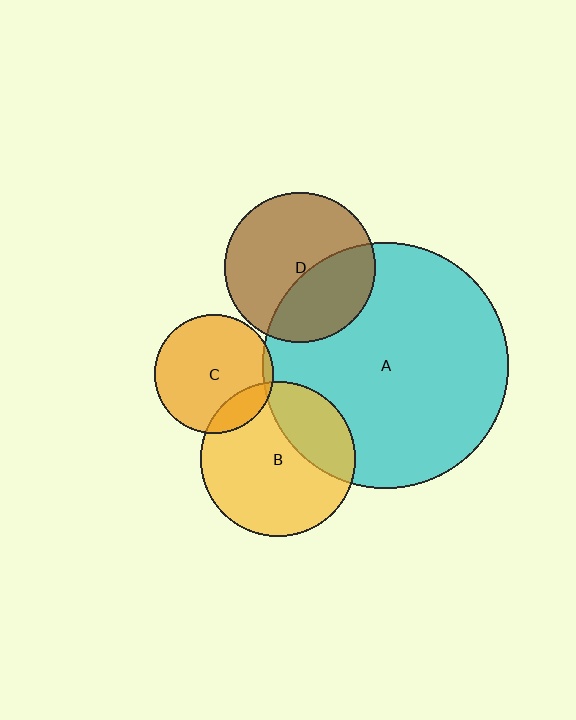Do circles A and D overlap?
Yes.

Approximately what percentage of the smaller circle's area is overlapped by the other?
Approximately 40%.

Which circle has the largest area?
Circle A (cyan).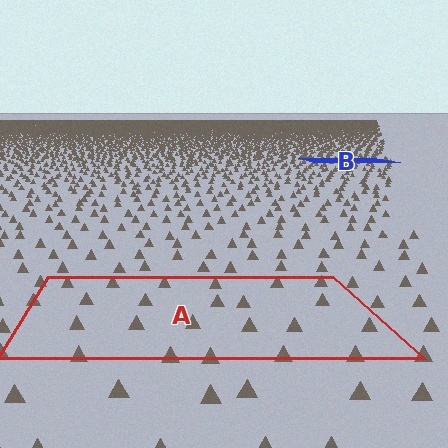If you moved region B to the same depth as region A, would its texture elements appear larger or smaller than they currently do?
They would appear larger. At a closer depth, the same texture elements are projected at a bigger on-screen size.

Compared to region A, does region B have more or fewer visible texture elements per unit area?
Region B has more texture elements per unit area — they are packed more densely because it is farther away.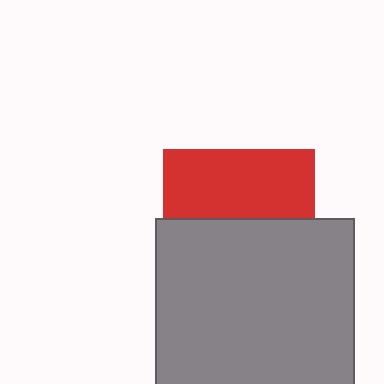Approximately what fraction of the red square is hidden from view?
Roughly 55% of the red square is hidden behind the gray rectangle.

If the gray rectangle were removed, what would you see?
You would see the complete red square.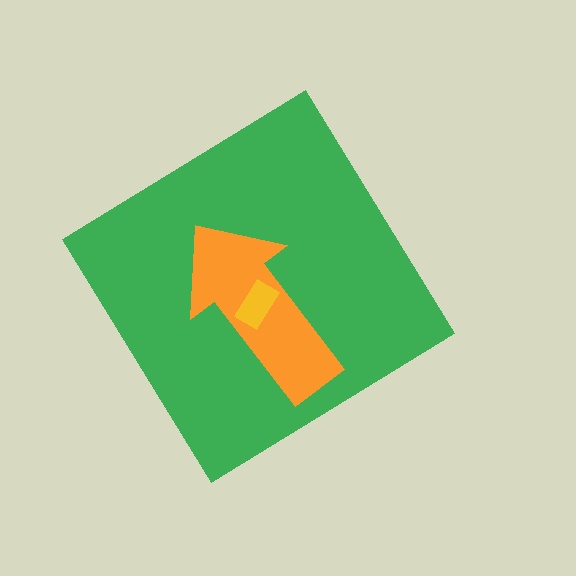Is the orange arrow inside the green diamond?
Yes.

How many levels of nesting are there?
3.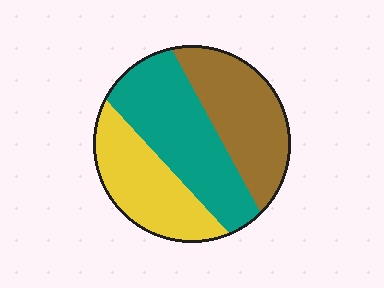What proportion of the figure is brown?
Brown covers around 35% of the figure.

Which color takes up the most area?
Teal, at roughly 40%.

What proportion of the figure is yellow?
Yellow takes up between a quarter and a half of the figure.